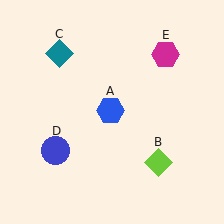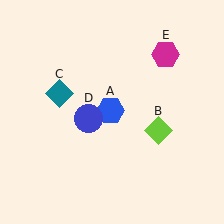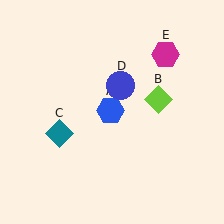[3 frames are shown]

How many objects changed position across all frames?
3 objects changed position: lime diamond (object B), teal diamond (object C), blue circle (object D).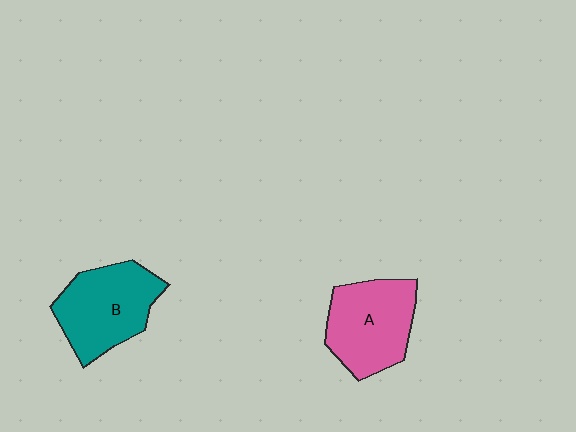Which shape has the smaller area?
Shape A (pink).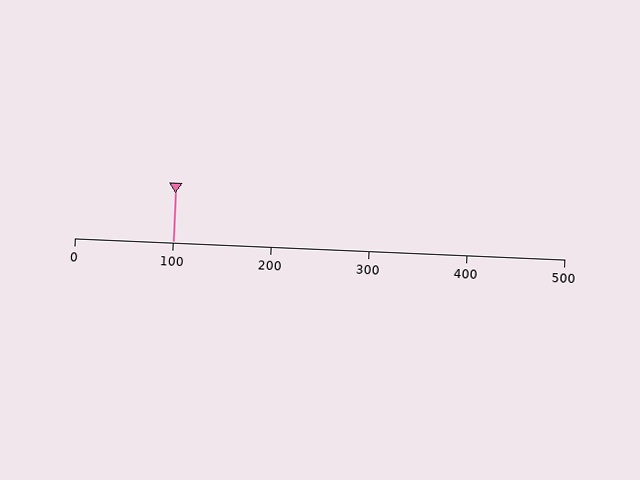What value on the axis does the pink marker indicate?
The marker indicates approximately 100.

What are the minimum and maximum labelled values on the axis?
The axis runs from 0 to 500.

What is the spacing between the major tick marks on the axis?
The major ticks are spaced 100 apart.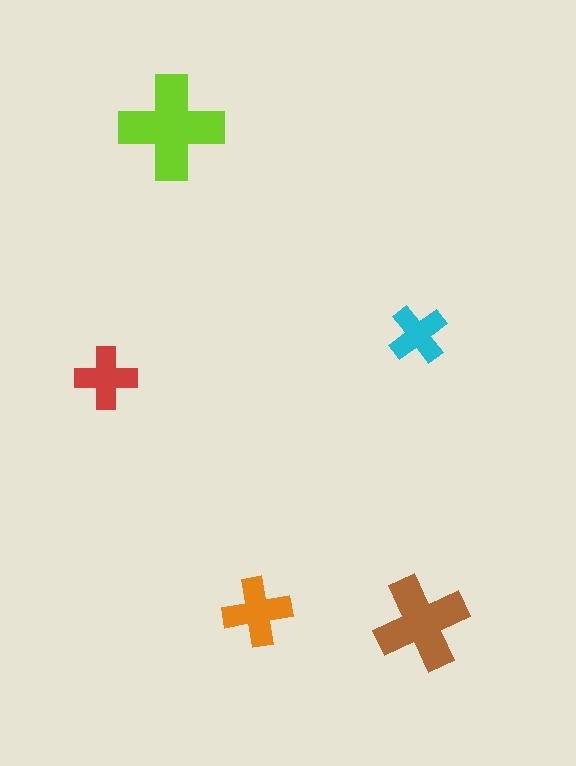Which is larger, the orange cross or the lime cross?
The lime one.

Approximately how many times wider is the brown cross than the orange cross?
About 1.5 times wider.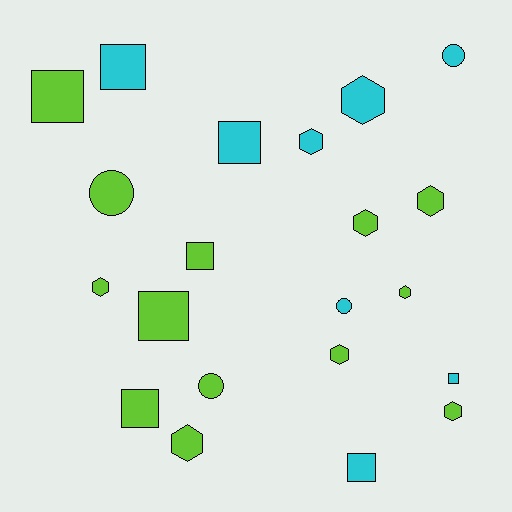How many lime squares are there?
There are 4 lime squares.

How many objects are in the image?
There are 21 objects.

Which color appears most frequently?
Lime, with 13 objects.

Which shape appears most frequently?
Hexagon, with 9 objects.